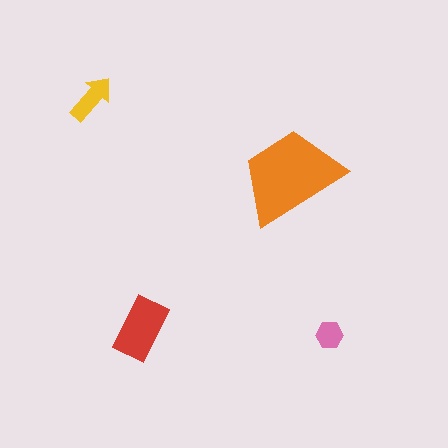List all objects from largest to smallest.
The orange trapezoid, the red rectangle, the yellow arrow, the pink hexagon.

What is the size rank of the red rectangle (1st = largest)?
2nd.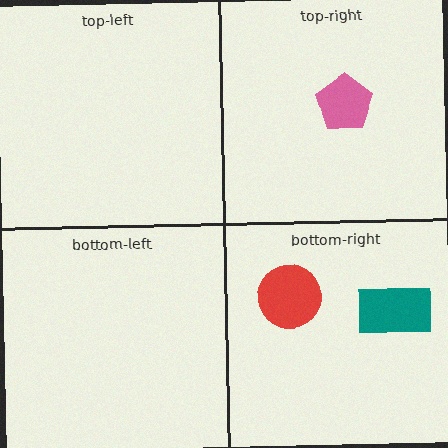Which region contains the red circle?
The bottom-right region.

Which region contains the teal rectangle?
The bottom-right region.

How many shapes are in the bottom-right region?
2.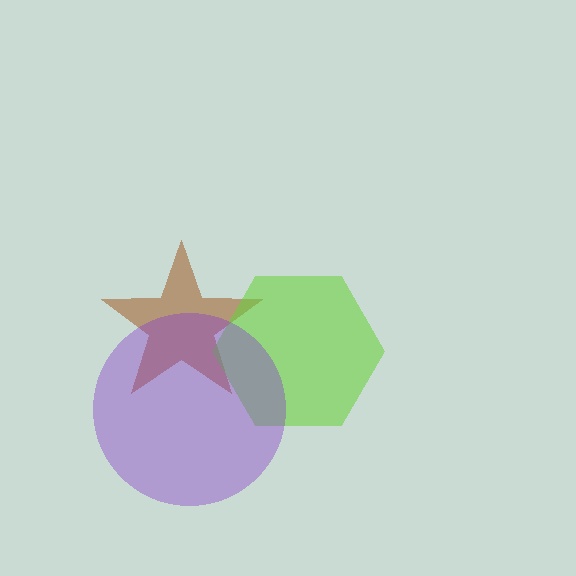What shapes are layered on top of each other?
The layered shapes are: a brown star, a lime hexagon, a purple circle.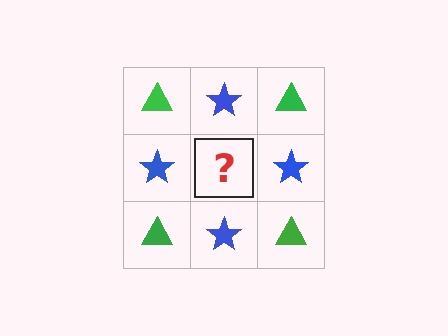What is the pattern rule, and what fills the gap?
The rule is that it alternates green triangle and blue star in a checkerboard pattern. The gap should be filled with a green triangle.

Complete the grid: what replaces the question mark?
The question mark should be replaced with a green triangle.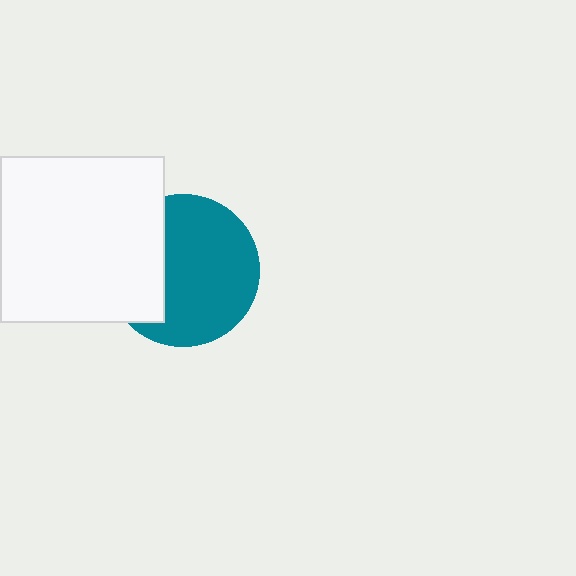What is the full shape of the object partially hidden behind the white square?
The partially hidden object is a teal circle.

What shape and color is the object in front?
The object in front is a white square.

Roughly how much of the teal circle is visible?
Most of it is visible (roughly 67%).